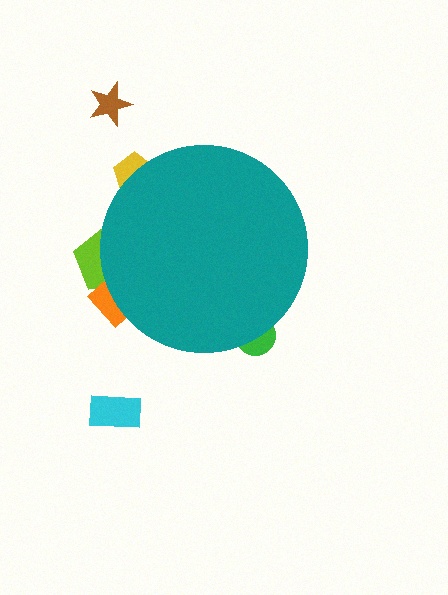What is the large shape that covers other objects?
A teal circle.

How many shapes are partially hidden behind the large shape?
4 shapes are partially hidden.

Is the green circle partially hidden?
Yes, the green circle is partially hidden behind the teal circle.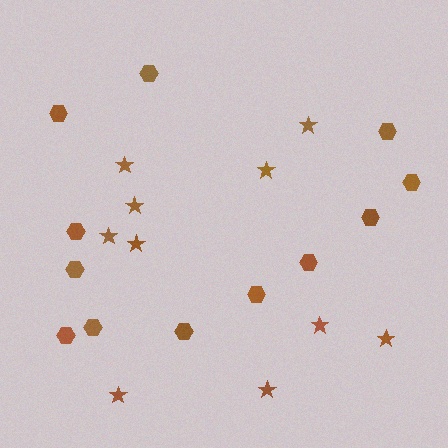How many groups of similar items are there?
There are 2 groups: one group of hexagons (12) and one group of stars (10).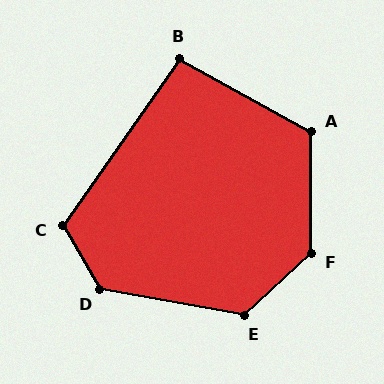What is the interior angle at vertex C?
Approximately 114 degrees (obtuse).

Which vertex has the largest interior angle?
F, at approximately 133 degrees.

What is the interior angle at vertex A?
Approximately 119 degrees (obtuse).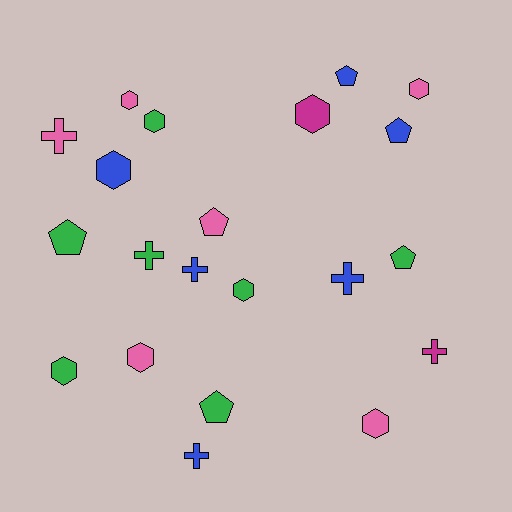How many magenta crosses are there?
There is 1 magenta cross.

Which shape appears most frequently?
Hexagon, with 9 objects.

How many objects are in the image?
There are 21 objects.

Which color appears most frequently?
Green, with 7 objects.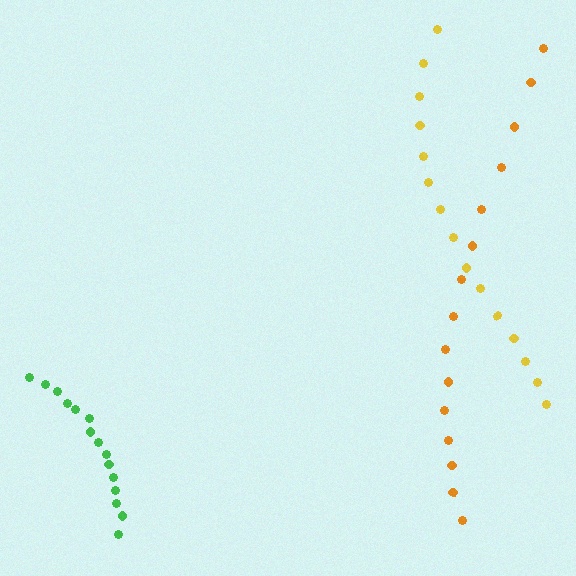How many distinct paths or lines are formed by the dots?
There are 3 distinct paths.